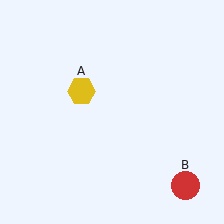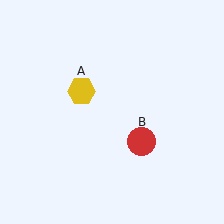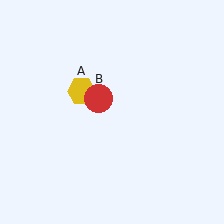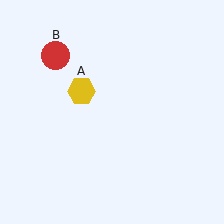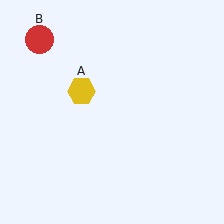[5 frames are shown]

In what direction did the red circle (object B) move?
The red circle (object B) moved up and to the left.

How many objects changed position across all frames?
1 object changed position: red circle (object B).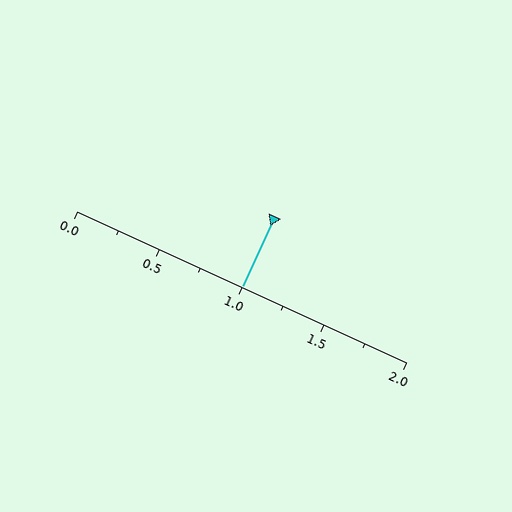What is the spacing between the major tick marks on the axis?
The major ticks are spaced 0.5 apart.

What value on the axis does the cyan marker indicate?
The marker indicates approximately 1.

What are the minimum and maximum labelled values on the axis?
The axis runs from 0.0 to 2.0.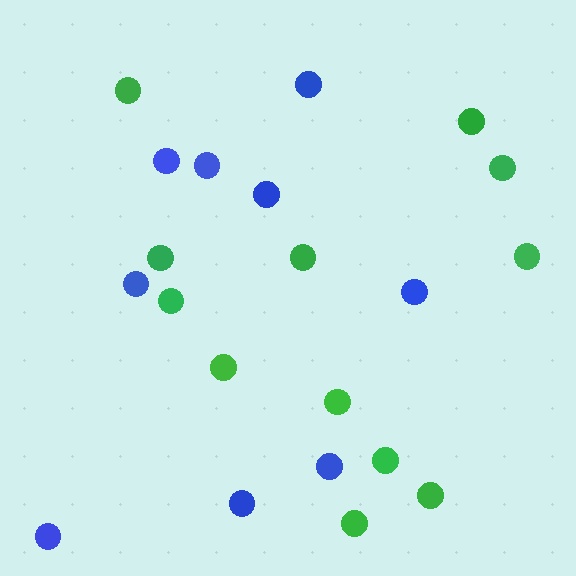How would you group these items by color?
There are 2 groups: one group of blue circles (9) and one group of green circles (12).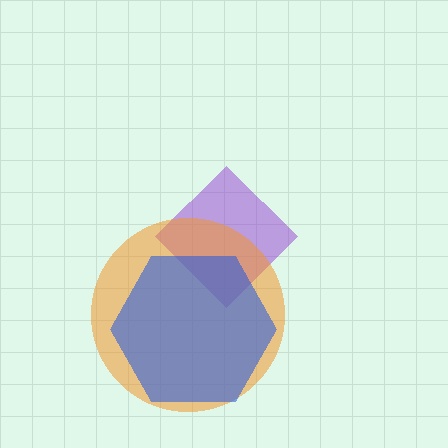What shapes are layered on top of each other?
The layered shapes are: a purple diamond, an orange circle, a blue hexagon.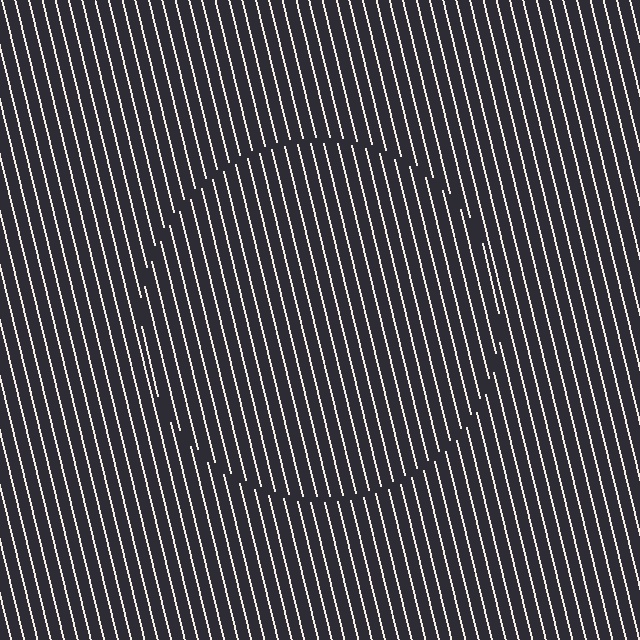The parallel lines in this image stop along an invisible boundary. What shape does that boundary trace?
An illusory circle. The interior of the shape contains the same grating, shifted by half a period — the contour is defined by the phase discontinuity where line-ends from the inner and outer gratings abut.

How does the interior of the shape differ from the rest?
The interior of the shape contains the same grating, shifted by half a period — the contour is defined by the phase discontinuity where line-ends from the inner and outer gratings abut.